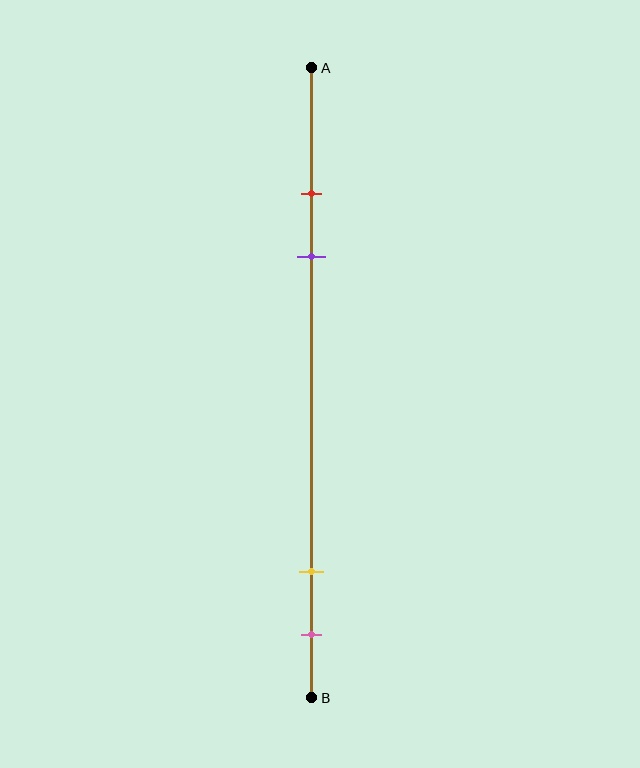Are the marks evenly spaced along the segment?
No, the marks are not evenly spaced.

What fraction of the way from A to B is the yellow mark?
The yellow mark is approximately 80% (0.8) of the way from A to B.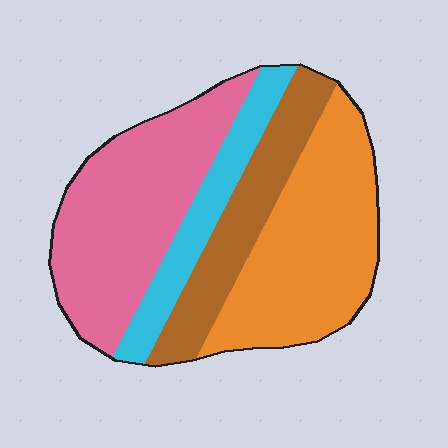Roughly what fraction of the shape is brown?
Brown takes up about one fifth (1/5) of the shape.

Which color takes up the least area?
Cyan, at roughly 15%.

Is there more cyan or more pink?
Pink.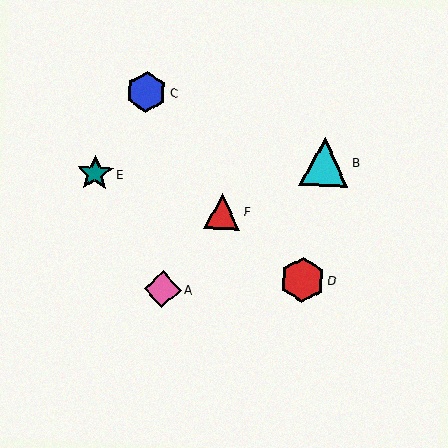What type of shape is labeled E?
Shape E is a teal star.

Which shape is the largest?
The cyan triangle (labeled B) is the largest.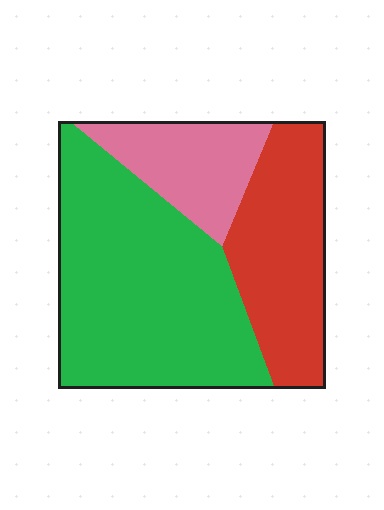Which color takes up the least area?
Pink, at roughly 20%.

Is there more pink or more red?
Red.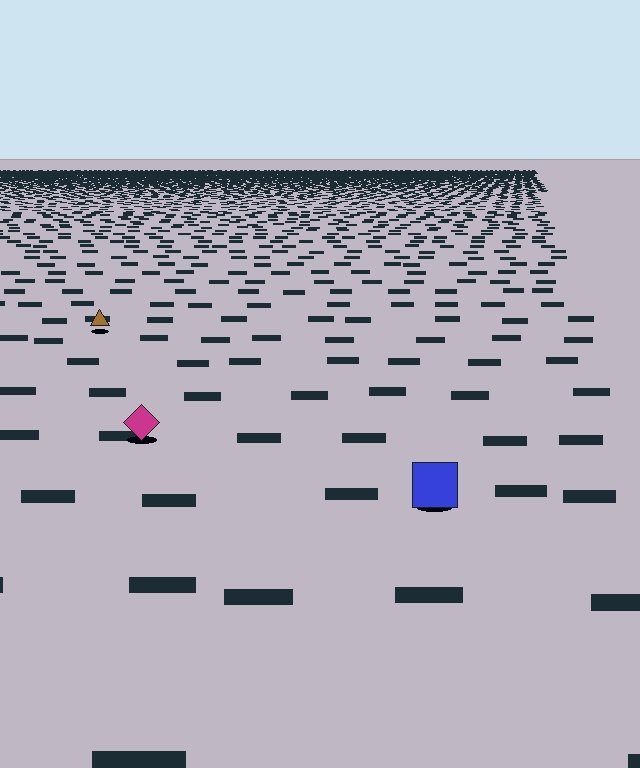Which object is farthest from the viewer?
The brown triangle is farthest from the viewer. It appears smaller and the ground texture around it is denser.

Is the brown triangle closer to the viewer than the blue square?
No. The blue square is closer — you can tell from the texture gradient: the ground texture is coarser near it.